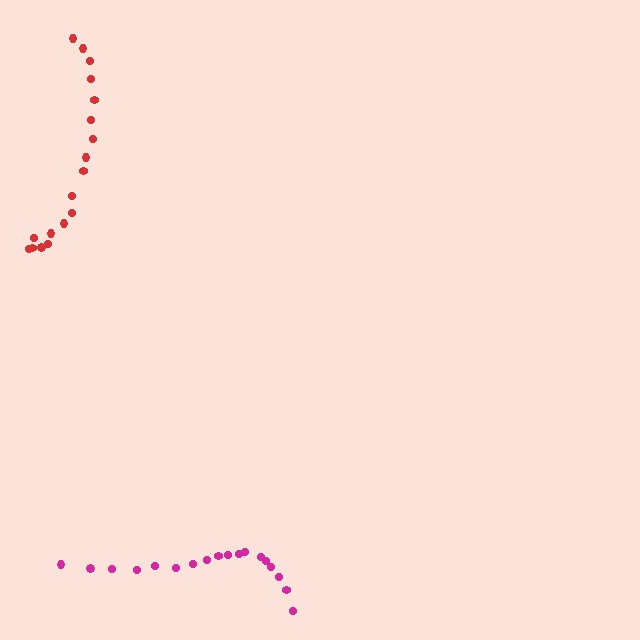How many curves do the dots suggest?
There are 2 distinct paths.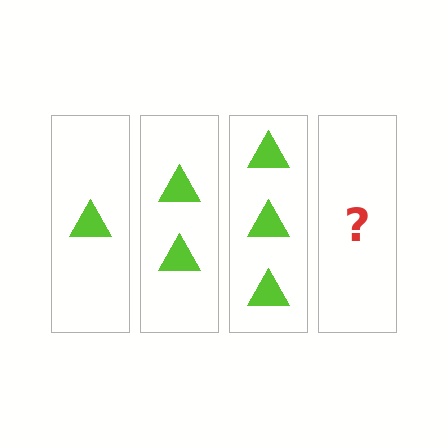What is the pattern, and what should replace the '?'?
The pattern is that each step adds one more triangle. The '?' should be 4 triangles.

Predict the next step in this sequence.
The next step is 4 triangles.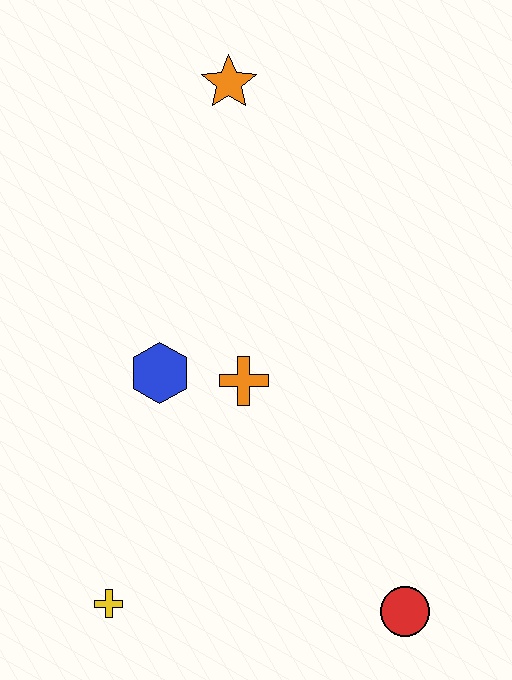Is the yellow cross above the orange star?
No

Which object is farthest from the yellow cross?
The orange star is farthest from the yellow cross.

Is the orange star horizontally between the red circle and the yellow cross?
Yes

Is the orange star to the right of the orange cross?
No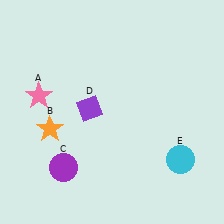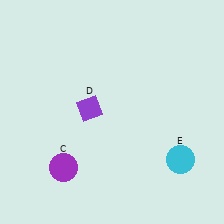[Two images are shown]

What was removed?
The pink star (A), the orange star (B) were removed in Image 2.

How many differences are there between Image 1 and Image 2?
There are 2 differences between the two images.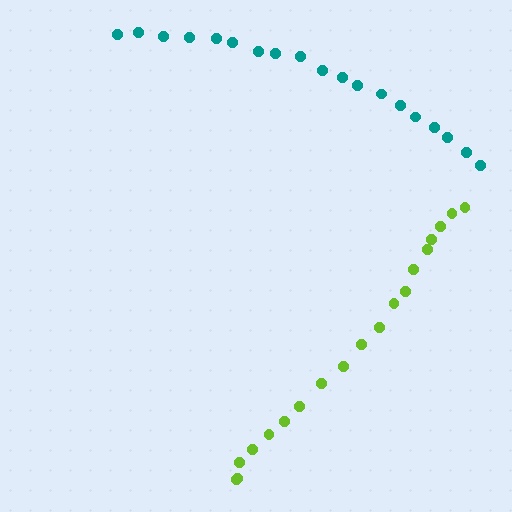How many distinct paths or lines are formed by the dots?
There are 2 distinct paths.